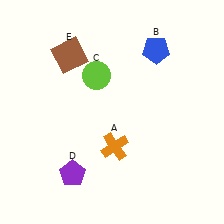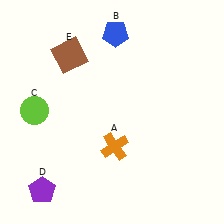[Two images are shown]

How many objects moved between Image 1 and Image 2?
3 objects moved between the two images.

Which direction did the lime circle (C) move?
The lime circle (C) moved left.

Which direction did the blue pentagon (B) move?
The blue pentagon (B) moved left.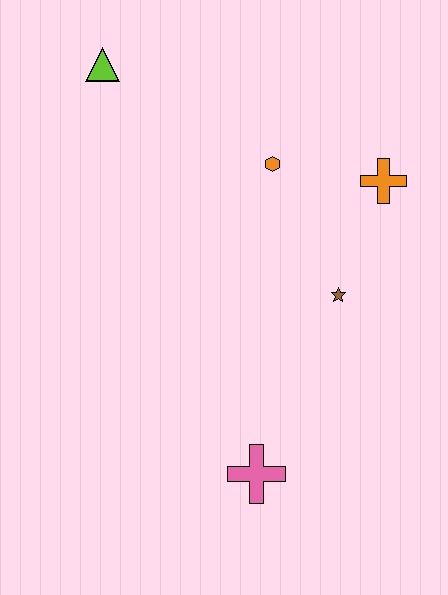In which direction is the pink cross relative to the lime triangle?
The pink cross is below the lime triangle.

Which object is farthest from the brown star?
The lime triangle is farthest from the brown star.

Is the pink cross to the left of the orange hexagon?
Yes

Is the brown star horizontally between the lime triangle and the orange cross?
Yes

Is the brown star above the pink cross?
Yes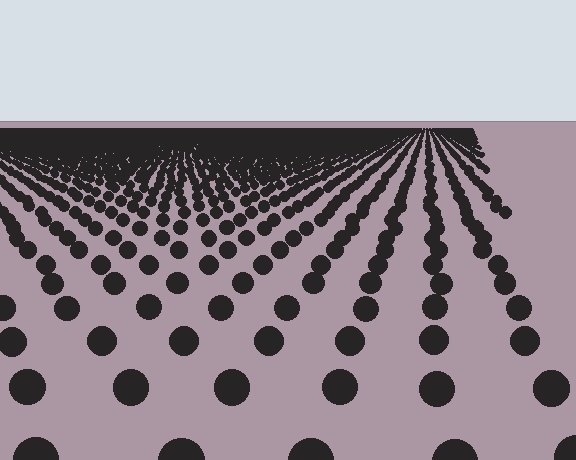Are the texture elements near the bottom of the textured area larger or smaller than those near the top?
Larger. Near the bottom, elements are closer to the viewer and appear at a bigger on-screen size.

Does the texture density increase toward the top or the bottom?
Density increases toward the top.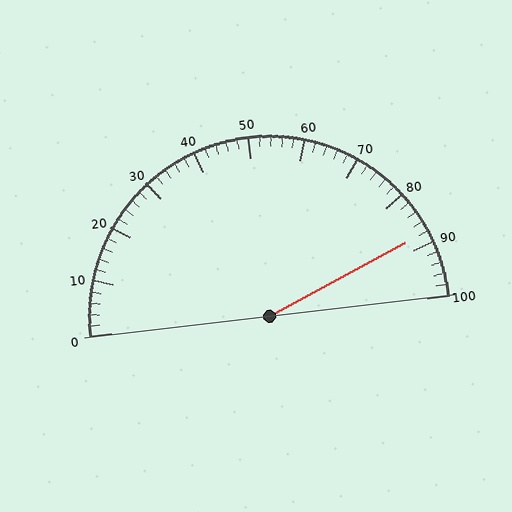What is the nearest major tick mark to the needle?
The nearest major tick mark is 90.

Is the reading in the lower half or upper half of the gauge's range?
The reading is in the upper half of the range (0 to 100).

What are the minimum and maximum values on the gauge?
The gauge ranges from 0 to 100.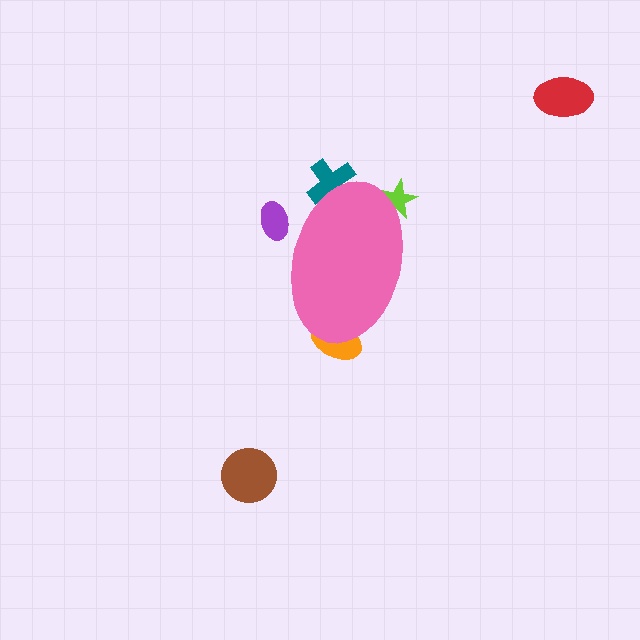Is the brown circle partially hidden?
No, the brown circle is fully visible.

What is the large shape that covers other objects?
A pink ellipse.